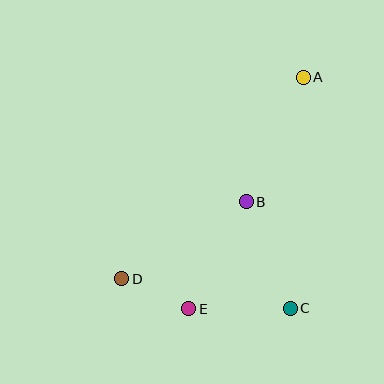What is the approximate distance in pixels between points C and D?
The distance between C and D is approximately 171 pixels.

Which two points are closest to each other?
Points D and E are closest to each other.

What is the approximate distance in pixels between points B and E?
The distance between B and E is approximately 122 pixels.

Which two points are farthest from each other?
Points A and D are farthest from each other.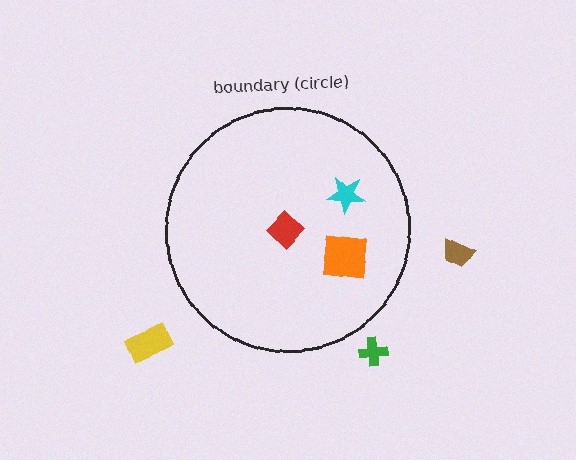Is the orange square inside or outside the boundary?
Inside.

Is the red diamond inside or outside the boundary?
Inside.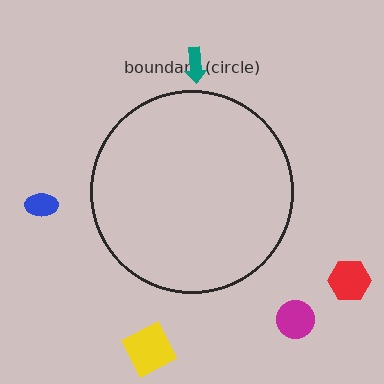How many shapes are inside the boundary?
0 inside, 5 outside.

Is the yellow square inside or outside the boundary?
Outside.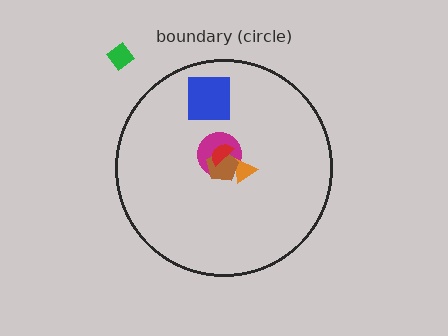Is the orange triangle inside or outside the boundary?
Inside.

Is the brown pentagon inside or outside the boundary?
Inside.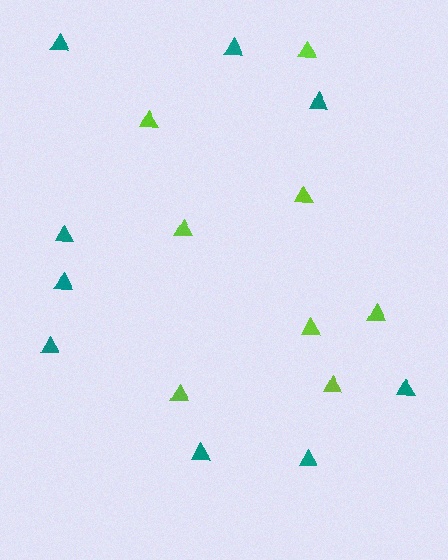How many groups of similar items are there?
There are 2 groups: one group of lime triangles (8) and one group of teal triangles (9).